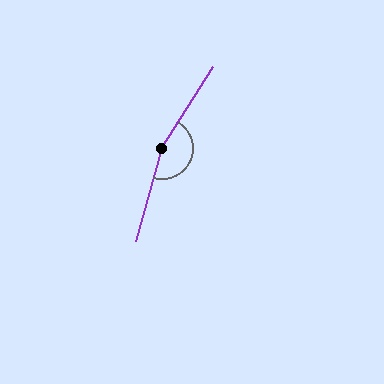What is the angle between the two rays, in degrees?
Approximately 164 degrees.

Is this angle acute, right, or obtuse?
It is obtuse.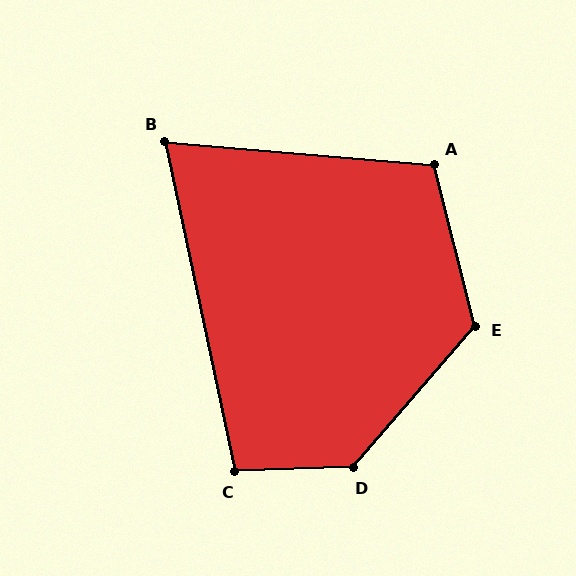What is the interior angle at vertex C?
Approximately 100 degrees (obtuse).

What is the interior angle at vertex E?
Approximately 125 degrees (obtuse).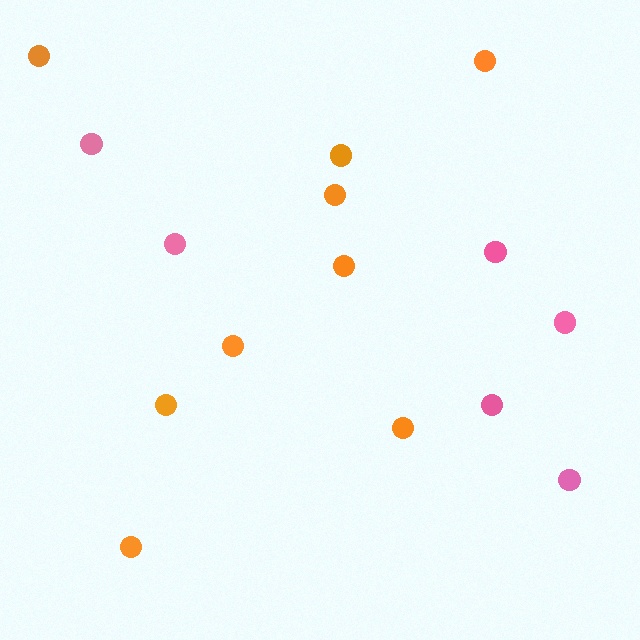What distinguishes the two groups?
There are 2 groups: one group of orange circles (9) and one group of pink circles (6).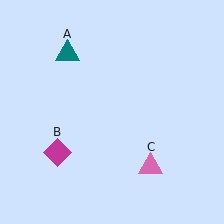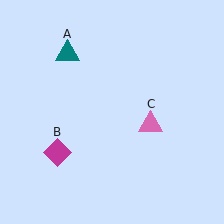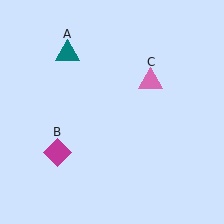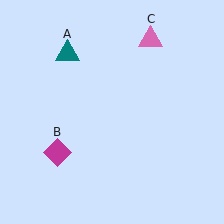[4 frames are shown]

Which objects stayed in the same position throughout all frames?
Teal triangle (object A) and magenta diamond (object B) remained stationary.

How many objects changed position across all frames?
1 object changed position: pink triangle (object C).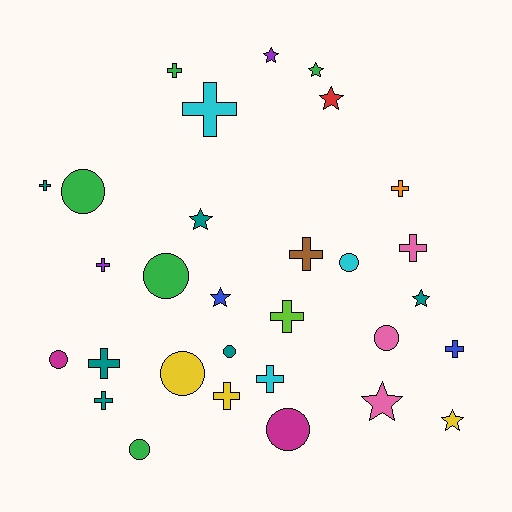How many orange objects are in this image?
There is 1 orange object.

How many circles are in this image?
There are 9 circles.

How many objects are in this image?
There are 30 objects.